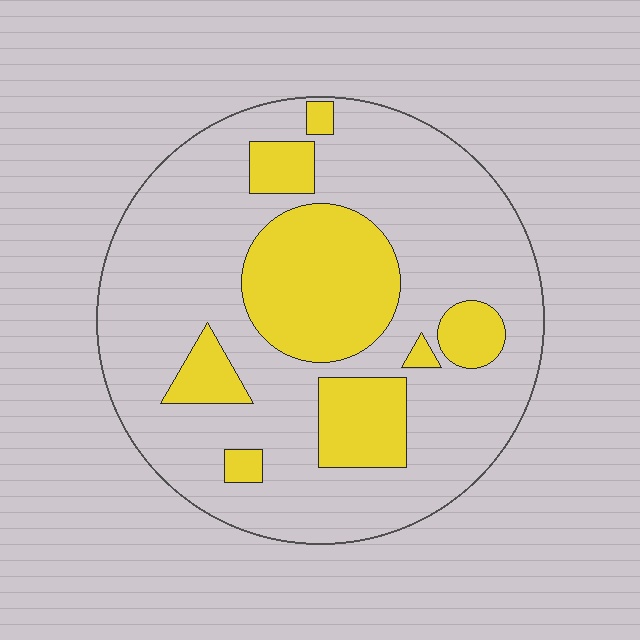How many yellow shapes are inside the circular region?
8.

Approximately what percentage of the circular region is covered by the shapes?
Approximately 25%.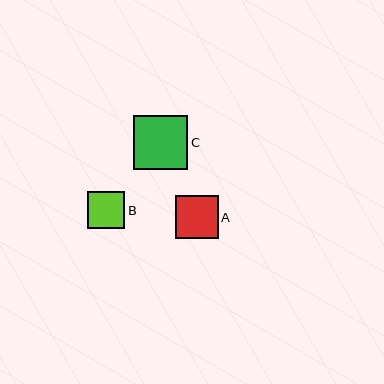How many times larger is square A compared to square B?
Square A is approximately 1.2 times the size of square B.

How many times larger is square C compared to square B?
Square C is approximately 1.4 times the size of square B.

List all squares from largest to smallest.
From largest to smallest: C, A, B.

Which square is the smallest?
Square B is the smallest with a size of approximately 37 pixels.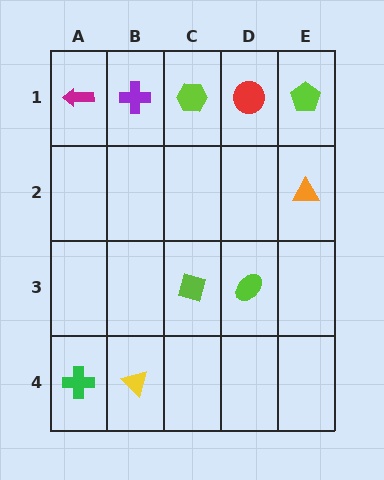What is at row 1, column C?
A lime hexagon.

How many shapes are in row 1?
5 shapes.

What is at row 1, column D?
A red circle.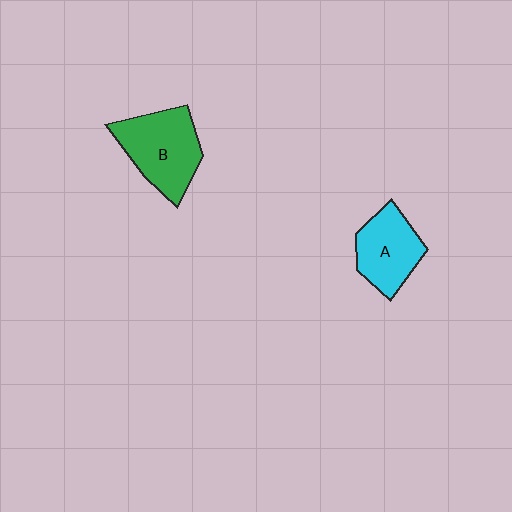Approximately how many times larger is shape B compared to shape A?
Approximately 1.3 times.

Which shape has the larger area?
Shape B (green).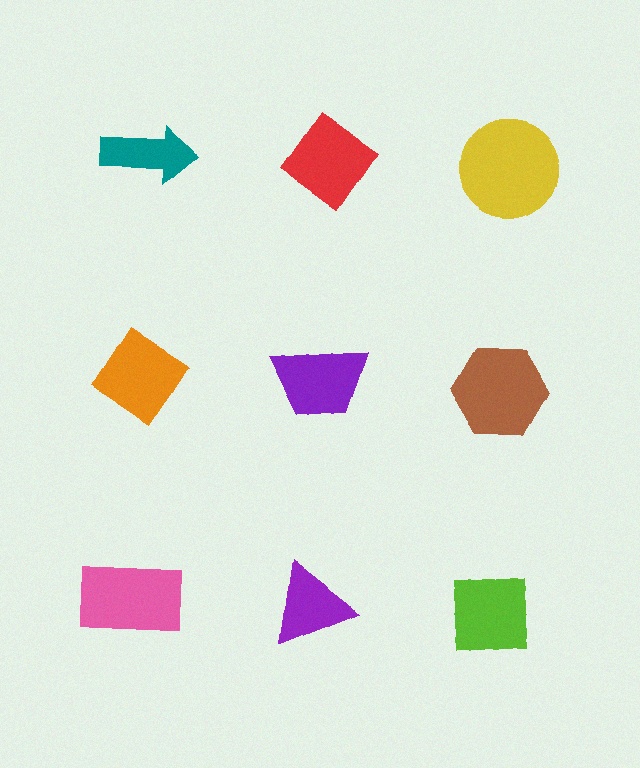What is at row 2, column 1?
An orange diamond.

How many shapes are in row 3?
3 shapes.